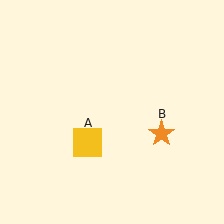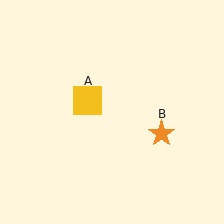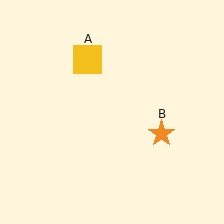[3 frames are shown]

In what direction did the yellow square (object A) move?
The yellow square (object A) moved up.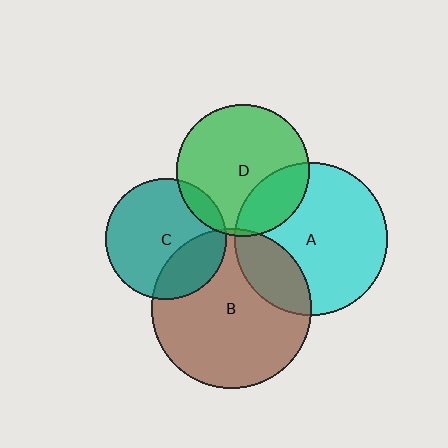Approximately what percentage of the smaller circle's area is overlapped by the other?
Approximately 20%.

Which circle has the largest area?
Circle B (brown).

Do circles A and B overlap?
Yes.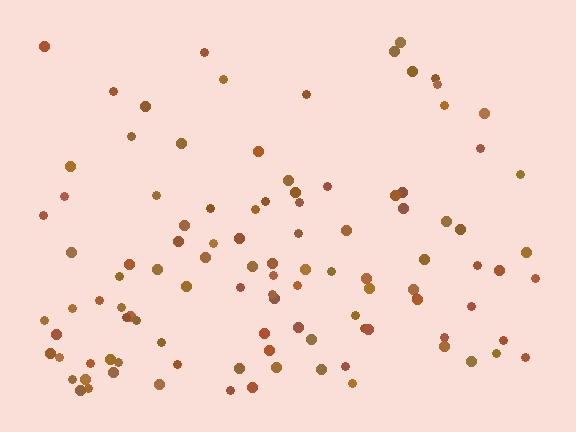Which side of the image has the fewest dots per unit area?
The top.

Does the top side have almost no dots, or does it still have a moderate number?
Still a moderate number, just noticeably fewer than the bottom.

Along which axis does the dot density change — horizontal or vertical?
Vertical.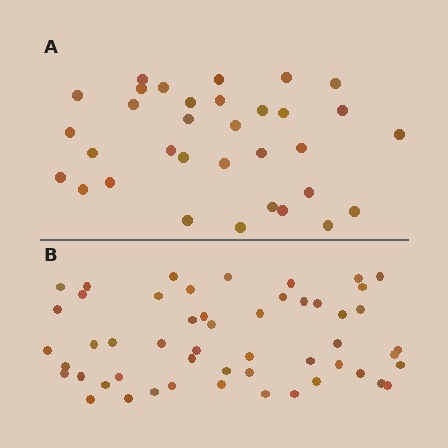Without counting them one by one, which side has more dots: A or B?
Region B (the bottom region) has more dots.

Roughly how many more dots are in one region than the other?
Region B has approximately 20 more dots than region A.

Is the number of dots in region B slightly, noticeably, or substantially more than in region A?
Region B has substantially more. The ratio is roughly 1.6 to 1.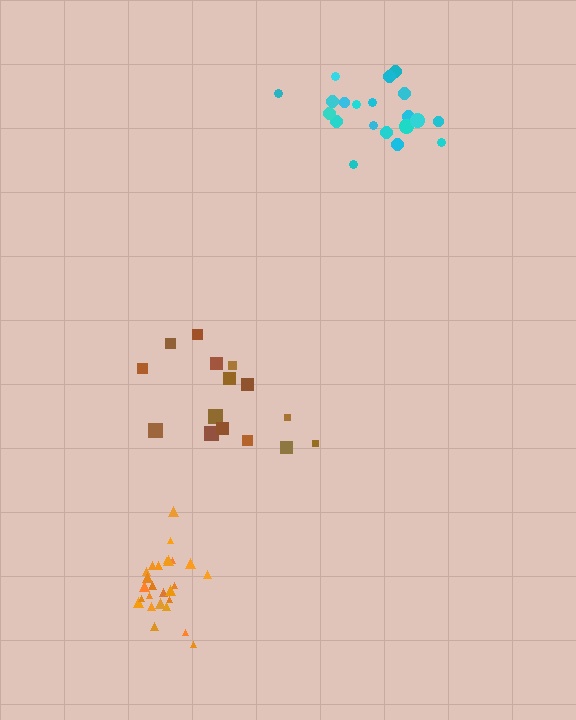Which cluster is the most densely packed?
Orange.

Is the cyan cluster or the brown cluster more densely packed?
Cyan.